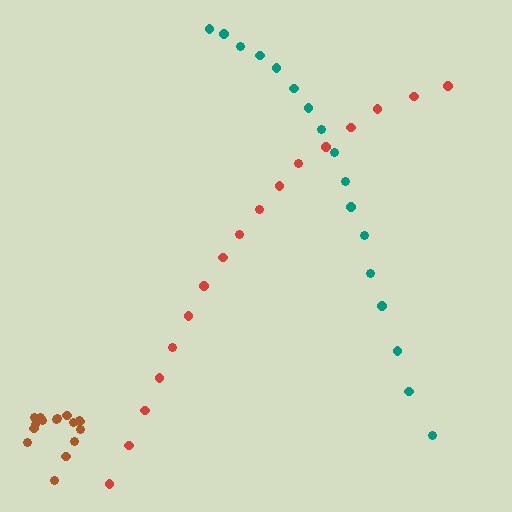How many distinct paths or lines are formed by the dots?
There are 3 distinct paths.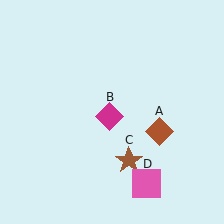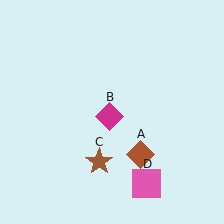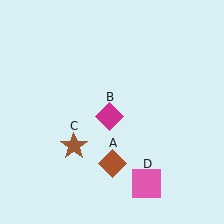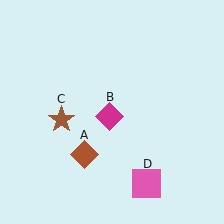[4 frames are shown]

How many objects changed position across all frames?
2 objects changed position: brown diamond (object A), brown star (object C).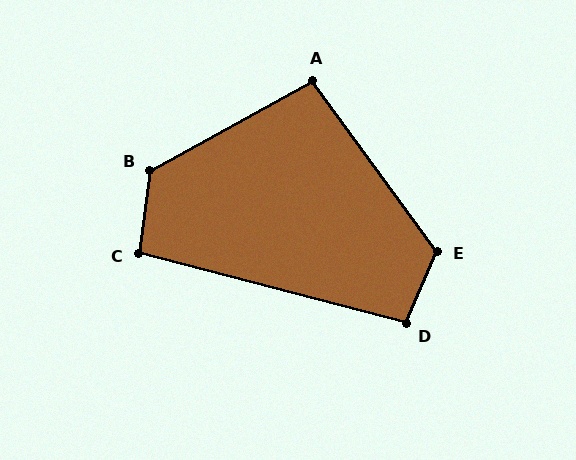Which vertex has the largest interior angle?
B, at approximately 126 degrees.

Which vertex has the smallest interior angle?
A, at approximately 98 degrees.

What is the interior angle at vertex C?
Approximately 98 degrees (obtuse).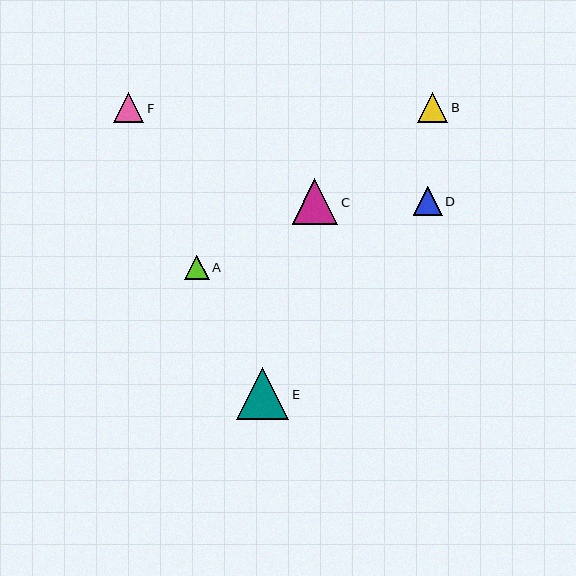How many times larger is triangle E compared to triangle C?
Triangle E is approximately 1.1 times the size of triangle C.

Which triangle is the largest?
Triangle E is the largest with a size of approximately 52 pixels.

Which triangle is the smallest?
Triangle A is the smallest with a size of approximately 24 pixels.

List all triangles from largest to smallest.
From largest to smallest: E, C, B, F, D, A.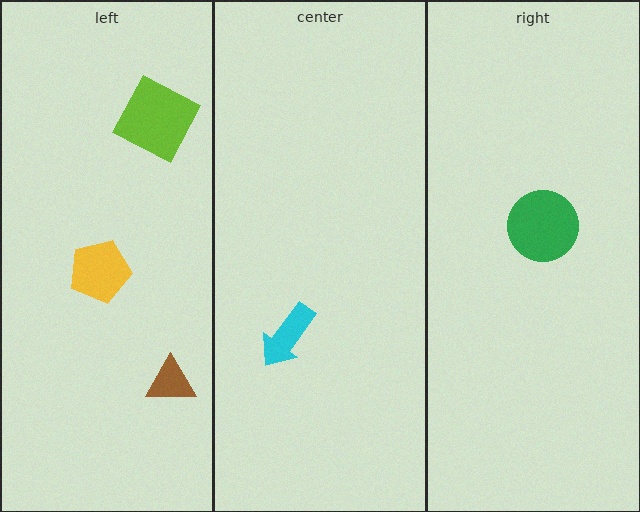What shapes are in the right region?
The green circle.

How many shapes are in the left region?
3.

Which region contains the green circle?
The right region.